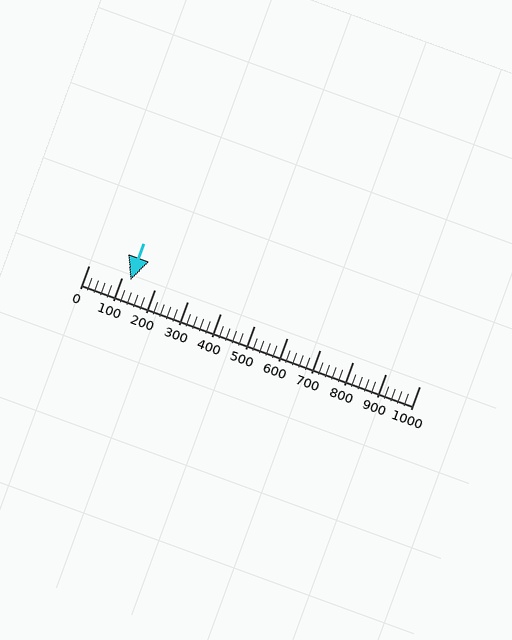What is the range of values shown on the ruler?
The ruler shows values from 0 to 1000.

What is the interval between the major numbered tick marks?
The major tick marks are spaced 100 units apart.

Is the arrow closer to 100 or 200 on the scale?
The arrow is closer to 100.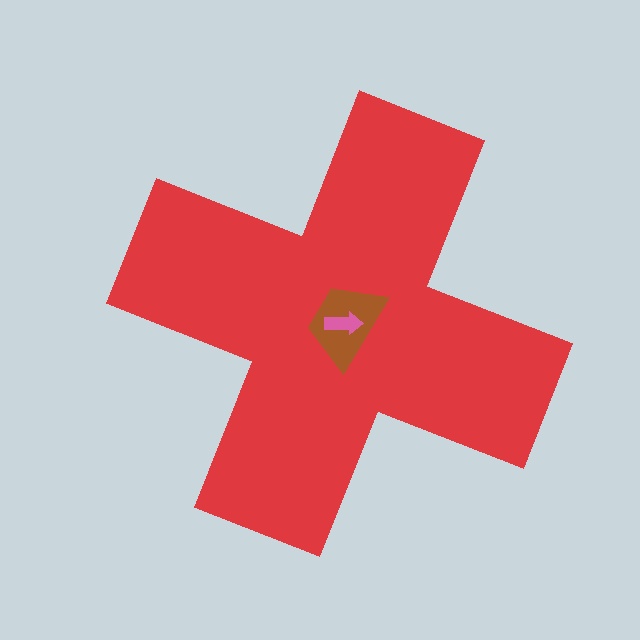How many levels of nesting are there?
3.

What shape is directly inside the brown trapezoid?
The pink arrow.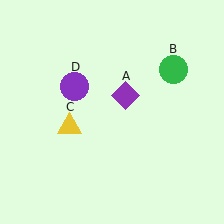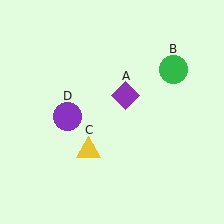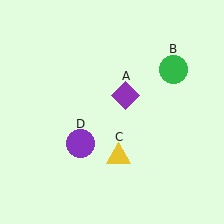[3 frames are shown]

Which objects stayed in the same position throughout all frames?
Purple diamond (object A) and green circle (object B) remained stationary.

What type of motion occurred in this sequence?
The yellow triangle (object C), purple circle (object D) rotated counterclockwise around the center of the scene.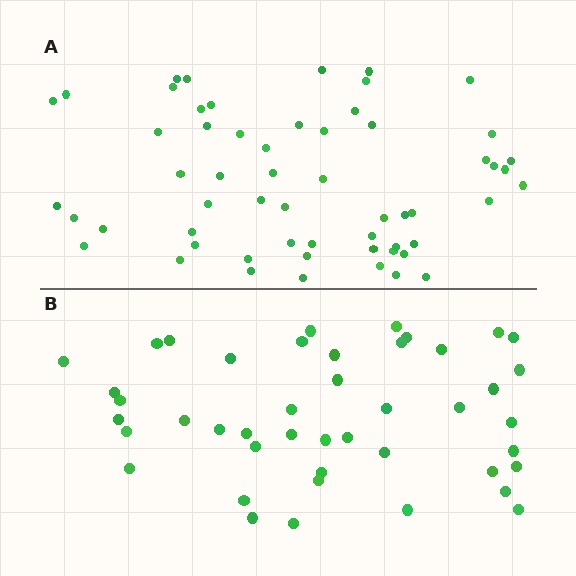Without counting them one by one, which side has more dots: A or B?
Region A (the top region) has more dots.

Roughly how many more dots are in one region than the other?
Region A has approximately 15 more dots than region B.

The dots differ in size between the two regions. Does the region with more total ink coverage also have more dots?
No. Region B has more total ink coverage because its dots are larger, but region A actually contains more individual dots. Total area can be misleading — the number of items is what matters here.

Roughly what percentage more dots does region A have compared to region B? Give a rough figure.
About 30% more.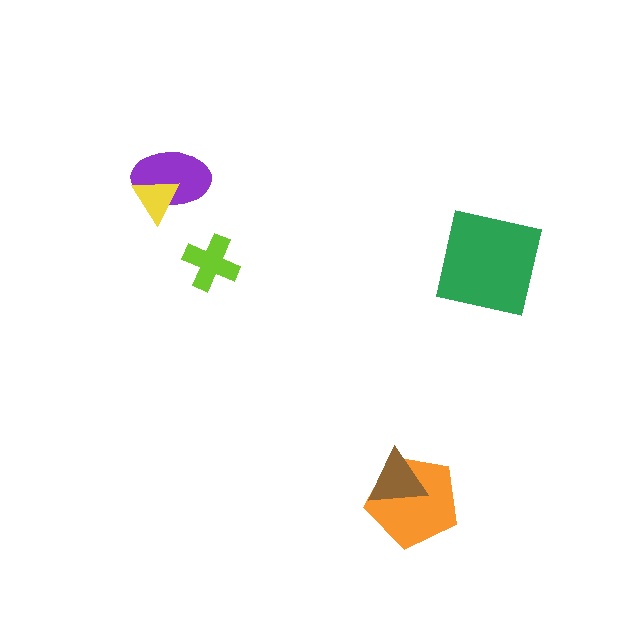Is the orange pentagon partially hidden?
Yes, it is partially covered by another shape.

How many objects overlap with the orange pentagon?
1 object overlaps with the orange pentagon.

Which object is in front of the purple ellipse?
The yellow triangle is in front of the purple ellipse.